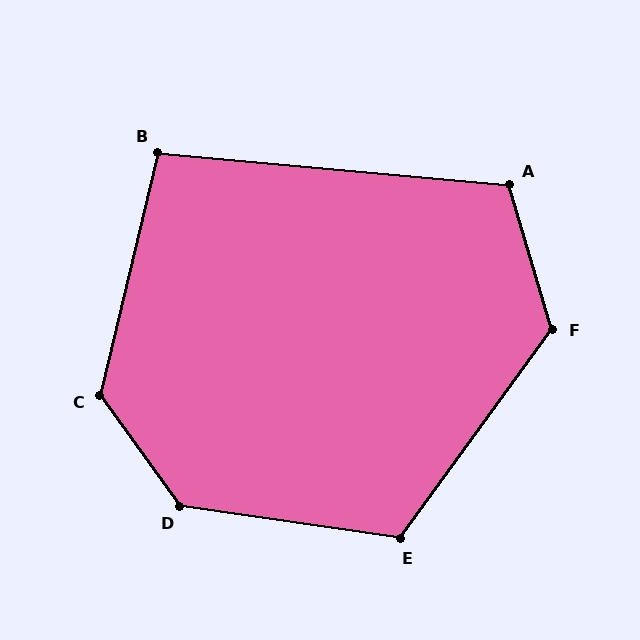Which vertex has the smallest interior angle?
B, at approximately 98 degrees.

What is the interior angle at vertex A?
Approximately 112 degrees (obtuse).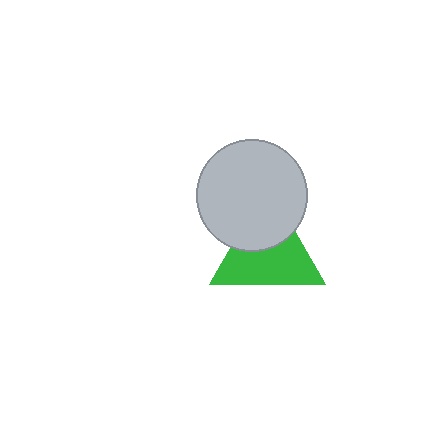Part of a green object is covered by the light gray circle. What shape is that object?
It is a triangle.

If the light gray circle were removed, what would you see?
You would see the complete green triangle.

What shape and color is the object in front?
The object in front is a light gray circle.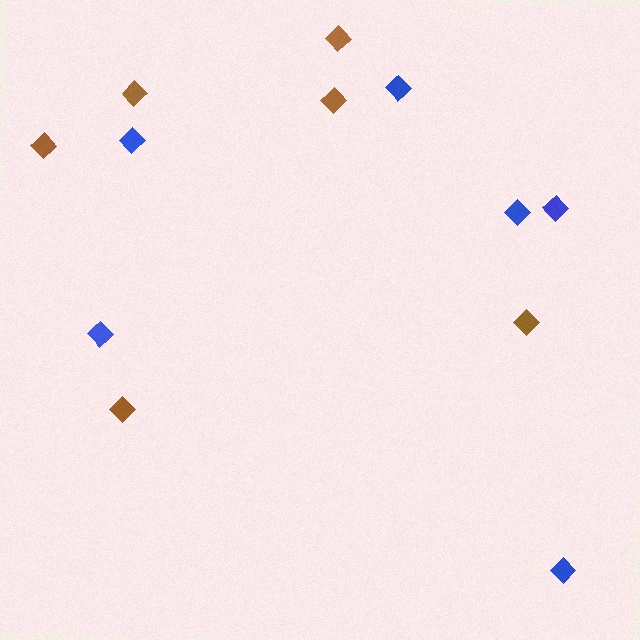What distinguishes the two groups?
There are 2 groups: one group of brown diamonds (6) and one group of blue diamonds (6).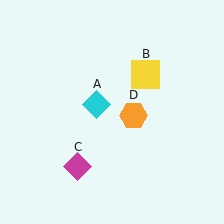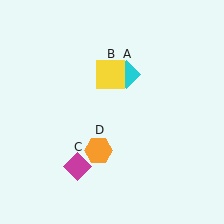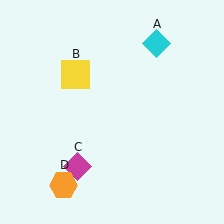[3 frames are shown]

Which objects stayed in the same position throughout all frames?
Magenta diamond (object C) remained stationary.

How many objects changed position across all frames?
3 objects changed position: cyan diamond (object A), yellow square (object B), orange hexagon (object D).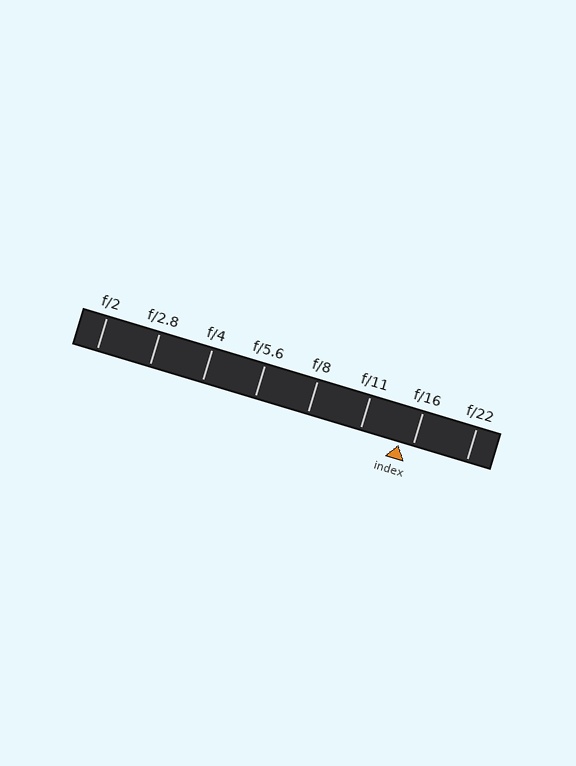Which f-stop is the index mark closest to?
The index mark is closest to f/16.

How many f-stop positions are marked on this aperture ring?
There are 8 f-stop positions marked.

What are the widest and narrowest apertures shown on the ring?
The widest aperture shown is f/2 and the narrowest is f/22.